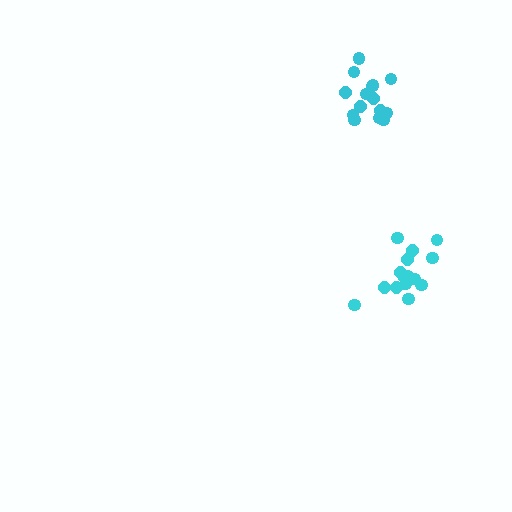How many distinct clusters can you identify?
There are 2 distinct clusters.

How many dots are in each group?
Group 1: 15 dots, Group 2: 15 dots (30 total).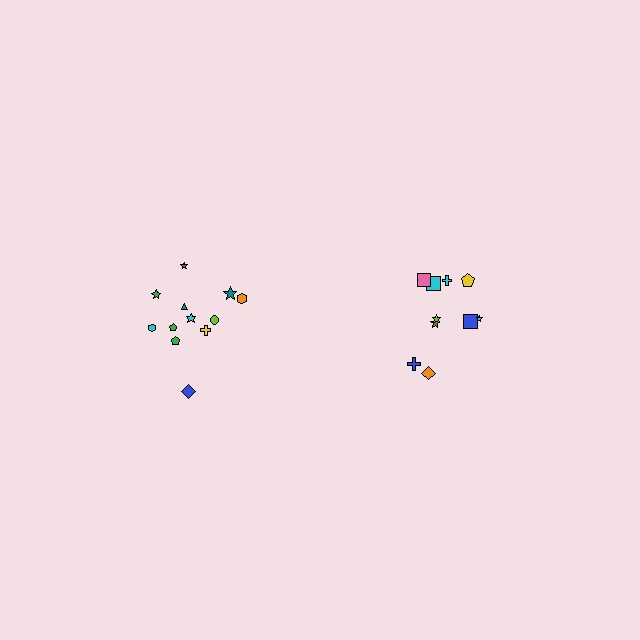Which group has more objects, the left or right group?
The left group.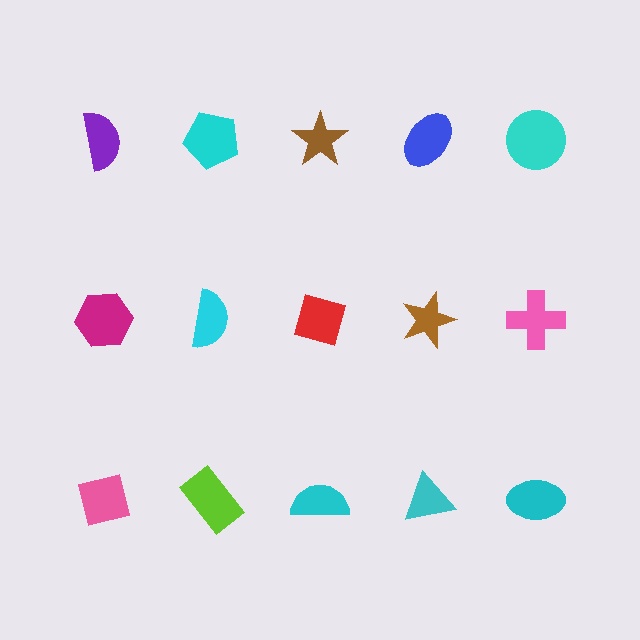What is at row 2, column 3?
A red square.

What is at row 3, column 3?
A cyan semicircle.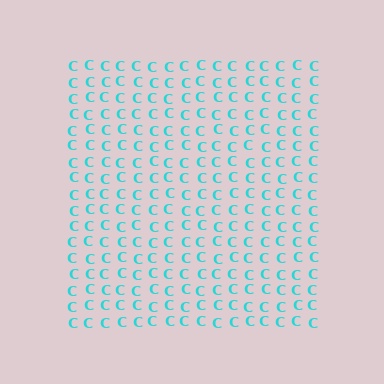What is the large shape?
The large shape is a square.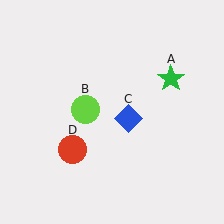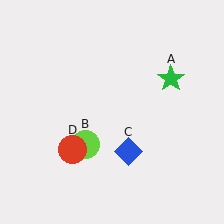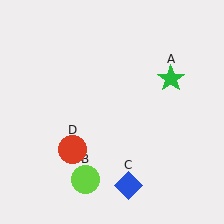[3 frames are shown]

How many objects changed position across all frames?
2 objects changed position: lime circle (object B), blue diamond (object C).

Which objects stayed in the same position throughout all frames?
Green star (object A) and red circle (object D) remained stationary.